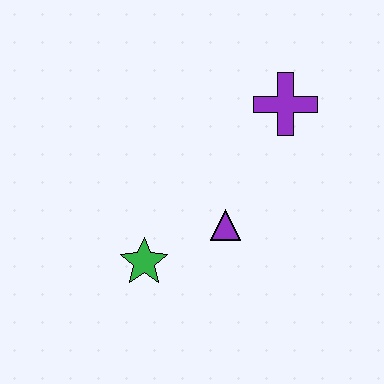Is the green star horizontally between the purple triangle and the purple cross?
No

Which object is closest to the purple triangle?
The green star is closest to the purple triangle.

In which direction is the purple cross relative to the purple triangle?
The purple cross is above the purple triangle.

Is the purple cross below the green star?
No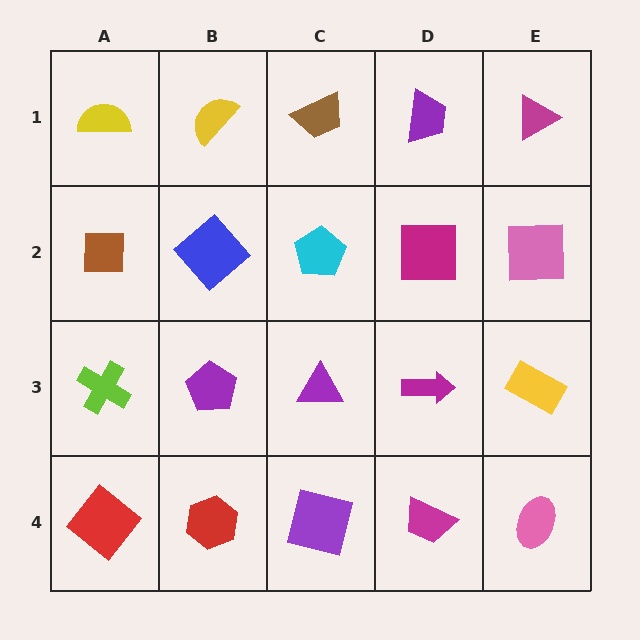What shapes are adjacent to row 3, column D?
A magenta square (row 2, column D), a magenta trapezoid (row 4, column D), a purple triangle (row 3, column C), a yellow rectangle (row 3, column E).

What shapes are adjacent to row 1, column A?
A brown square (row 2, column A), a yellow semicircle (row 1, column B).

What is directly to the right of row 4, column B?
A purple square.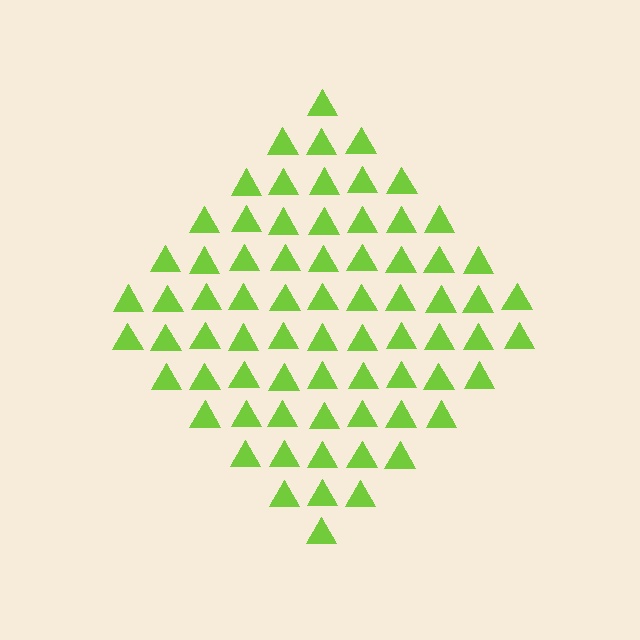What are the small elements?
The small elements are triangles.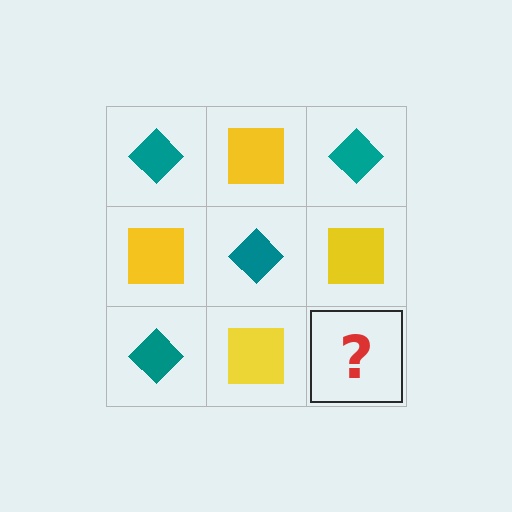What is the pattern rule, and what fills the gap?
The rule is that it alternates teal diamond and yellow square in a checkerboard pattern. The gap should be filled with a teal diamond.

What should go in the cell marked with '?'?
The missing cell should contain a teal diamond.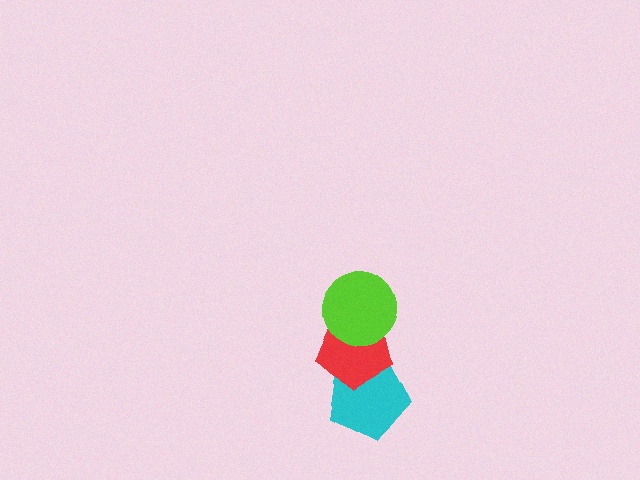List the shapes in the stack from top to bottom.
From top to bottom: the lime circle, the red pentagon, the cyan pentagon.